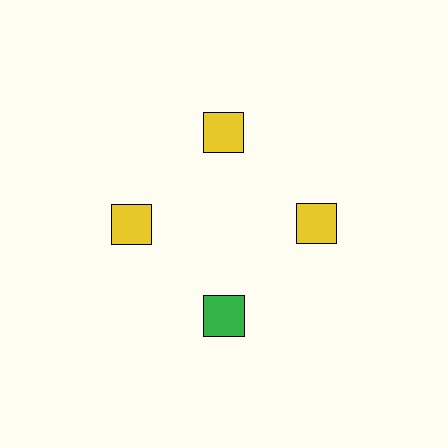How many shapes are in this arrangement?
There are 4 shapes arranged in a ring pattern.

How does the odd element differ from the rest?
It has a different color: green instead of yellow.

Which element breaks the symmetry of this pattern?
The green square at roughly the 6 o'clock position breaks the symmetry. All other shapes are yellow squares.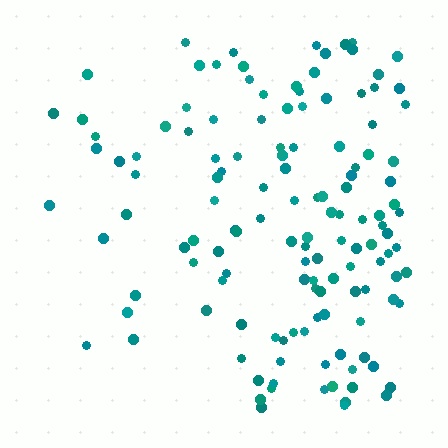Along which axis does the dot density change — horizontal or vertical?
Horizontal.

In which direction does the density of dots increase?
From left to right, with the right side densest.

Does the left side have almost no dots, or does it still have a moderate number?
Still a moderate number, just noticeably fewer than the right.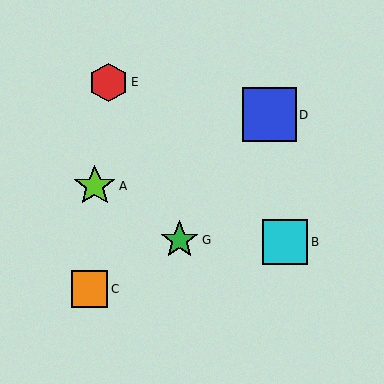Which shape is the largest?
The blue square (labeled D) is the largest.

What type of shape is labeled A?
Shape A is a lime star.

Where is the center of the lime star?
The center of the lime star is at (95, 186).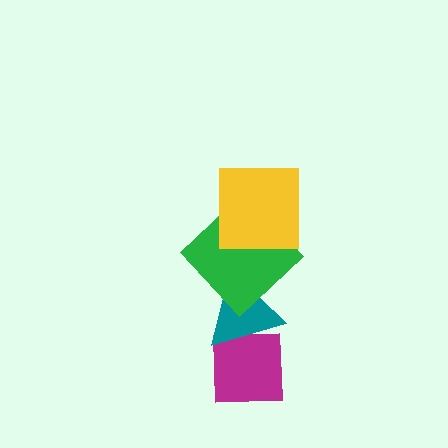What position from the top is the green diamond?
The green diamond is 2nd from the top.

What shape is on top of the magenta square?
The teal triangle is on top of the magenta square.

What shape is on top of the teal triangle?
The green diamond is on top of the teal triangle.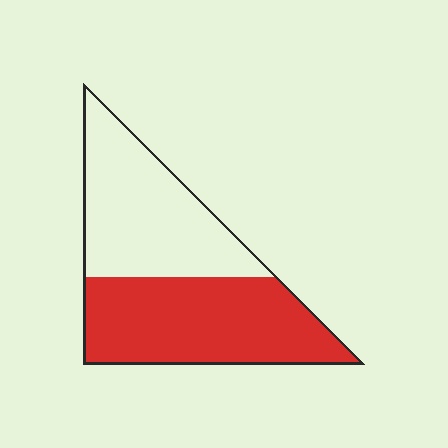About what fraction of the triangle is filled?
About one half (1/2).